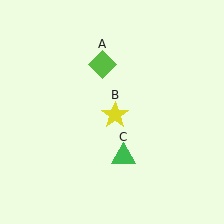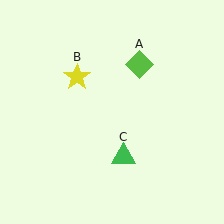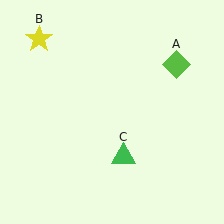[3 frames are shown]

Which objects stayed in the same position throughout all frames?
Green triangle (object C) remained stationary.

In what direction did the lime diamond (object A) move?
The lime diamond (object A) moved right.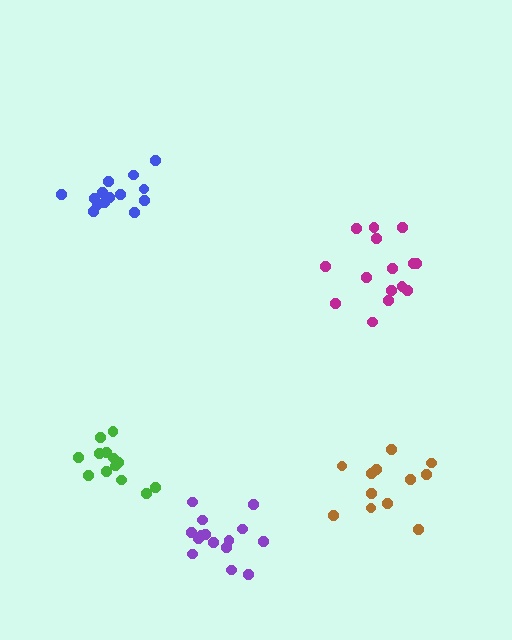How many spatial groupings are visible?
There are 5 spatial groupings.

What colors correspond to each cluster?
The clusters are colored: magenta, purple, blue, green, brown.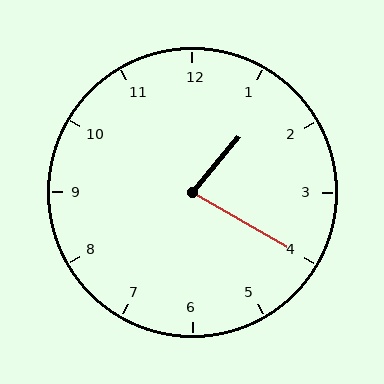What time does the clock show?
1:20.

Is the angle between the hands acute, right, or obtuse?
It is acute.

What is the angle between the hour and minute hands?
Approximately 80 degrees.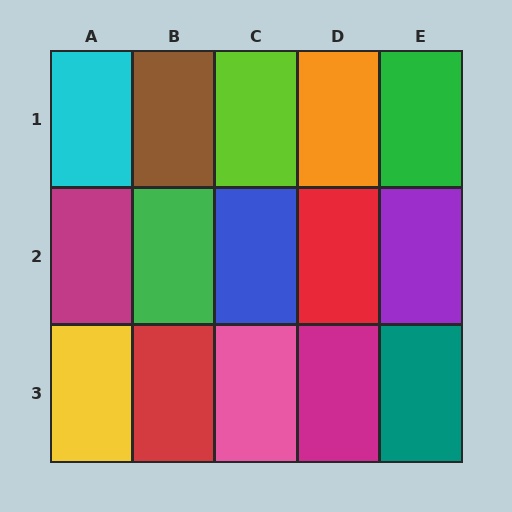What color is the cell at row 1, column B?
Brown.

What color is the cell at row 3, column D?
Magenta.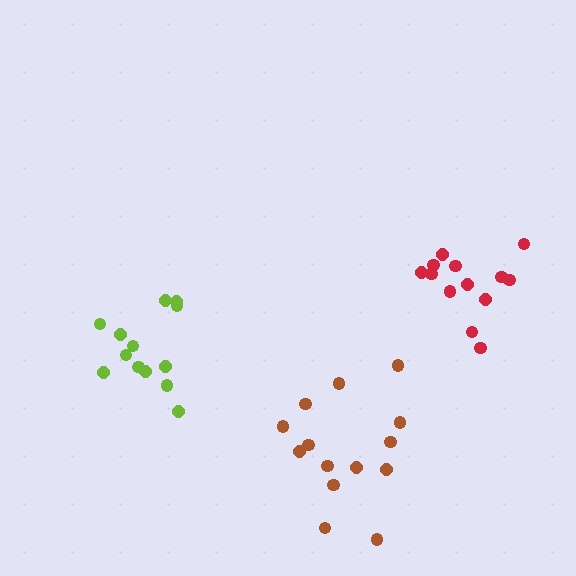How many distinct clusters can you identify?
There are 3 distinct clusters.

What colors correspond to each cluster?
The clusters are colored: lime, red, brown.